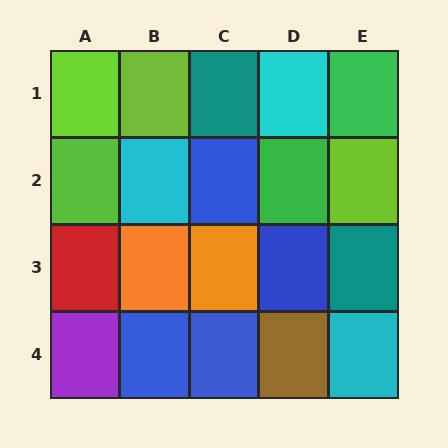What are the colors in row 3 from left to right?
Red, orange, orange, blue, teal.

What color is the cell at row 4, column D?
Brown.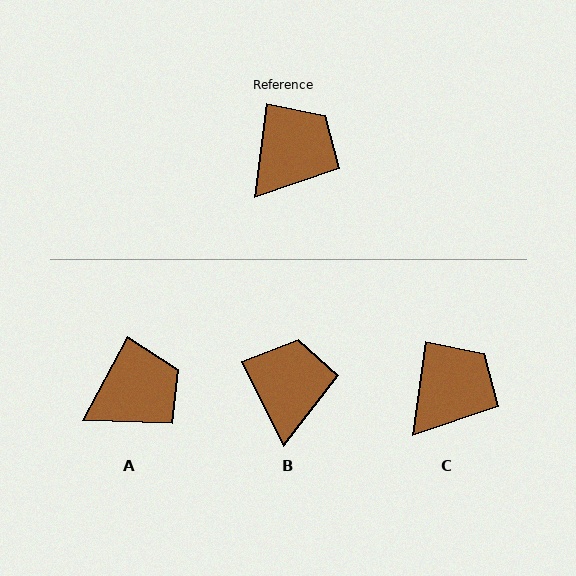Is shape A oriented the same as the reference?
No, it is off by about 21 degrees.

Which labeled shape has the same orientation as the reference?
C.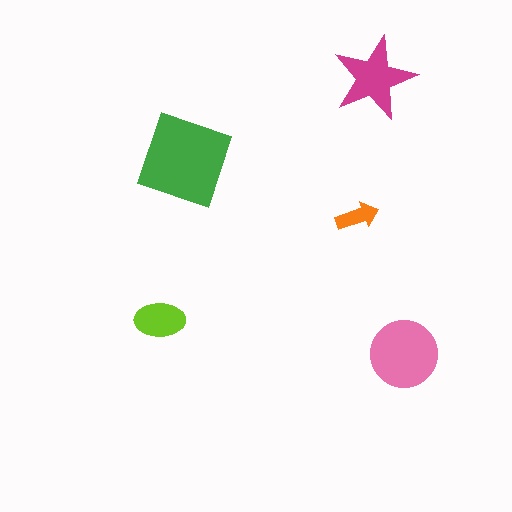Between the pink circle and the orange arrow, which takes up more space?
The pink circle.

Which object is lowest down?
The pink circle is bottommost.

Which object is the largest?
The green square.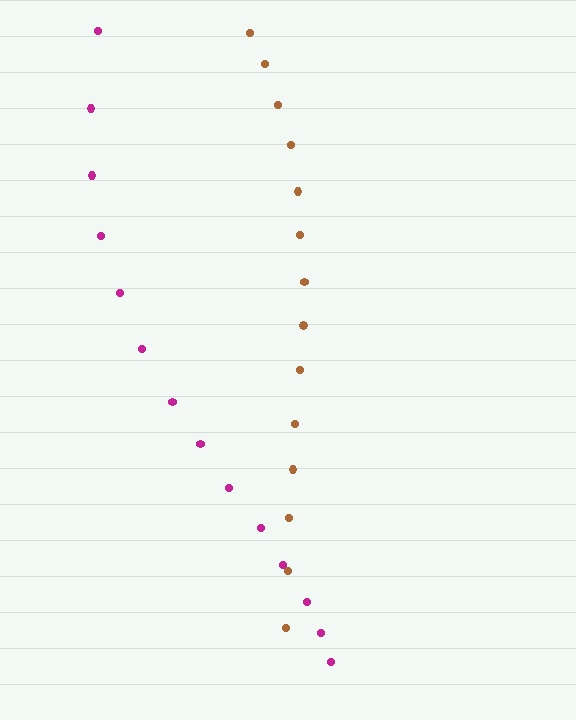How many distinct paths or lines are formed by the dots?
There are 2 distinct paths.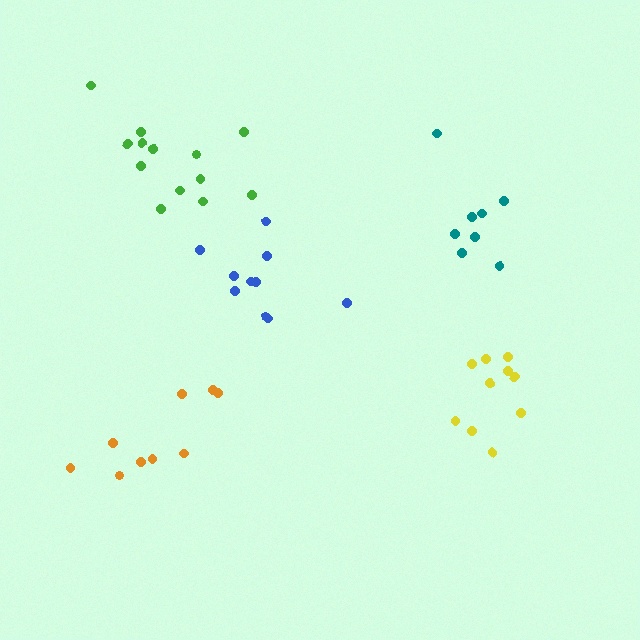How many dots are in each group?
Group 1: 10 dots, Group 2: 8 dots, Group 3: 10 dots, Group 4: 9 dots, Group 5: 13 dots (50 total).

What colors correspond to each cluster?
The clusters are colored: blue, teal, yellow, orange, green.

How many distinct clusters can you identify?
There are 5 distinct clusters.